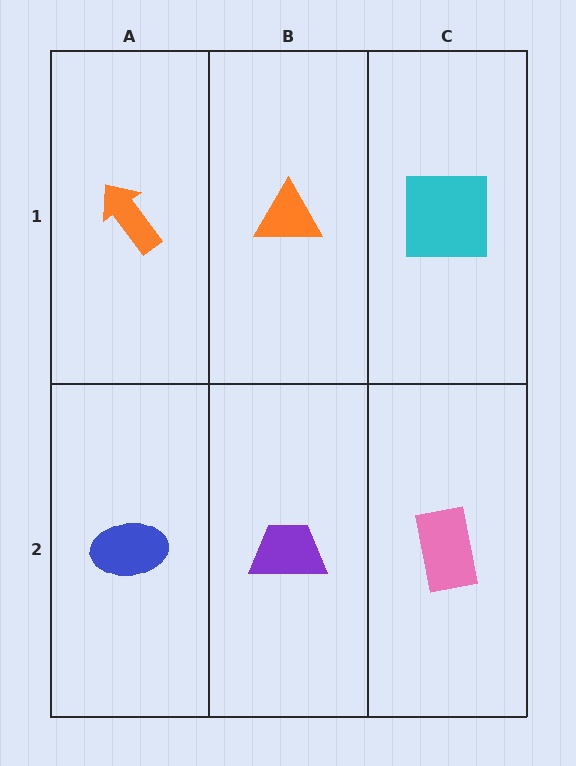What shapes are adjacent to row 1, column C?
A pink rectangle (row 2, column C), an orange triangle (row 1, column B).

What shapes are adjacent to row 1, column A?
A blue ellipse (row 2, column A), an orange triangle (row 1, column B).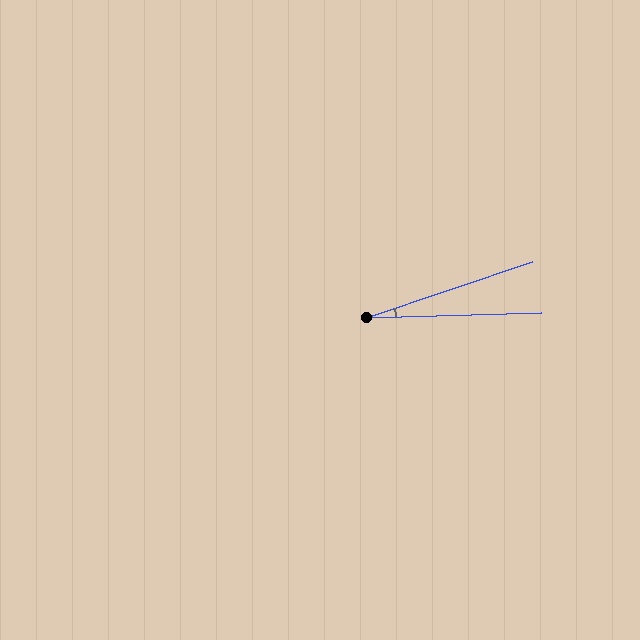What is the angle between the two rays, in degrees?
Approximately 17 degrees.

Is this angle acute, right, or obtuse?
It is acute.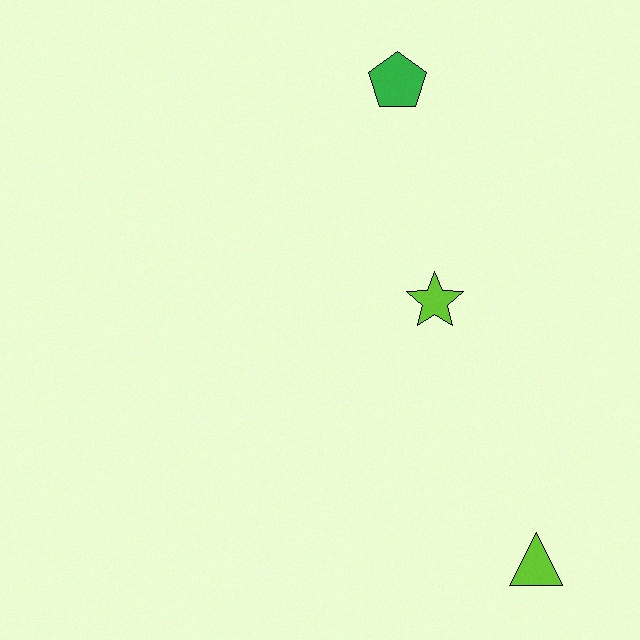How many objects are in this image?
There are 3 objects.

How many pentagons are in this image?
There is 1 pentagon.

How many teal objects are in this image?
There are no teal objects.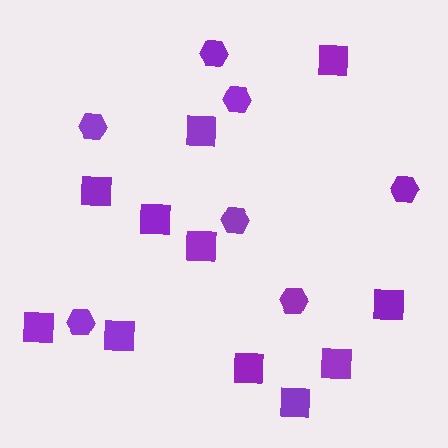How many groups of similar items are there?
There are 2 groups: one group of squares (11) and one group of hexagons (7).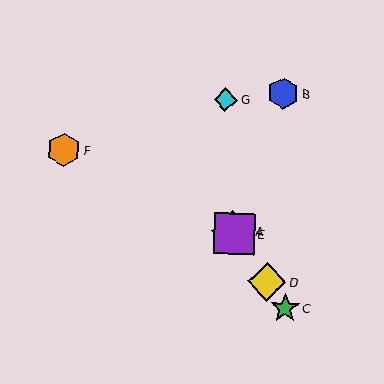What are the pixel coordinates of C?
Object C is at (285, 308).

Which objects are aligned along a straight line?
Objects A, C, D, E are aligned along a straight line.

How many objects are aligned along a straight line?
4 objects (A, C, D, E) are aligned along a straight line.